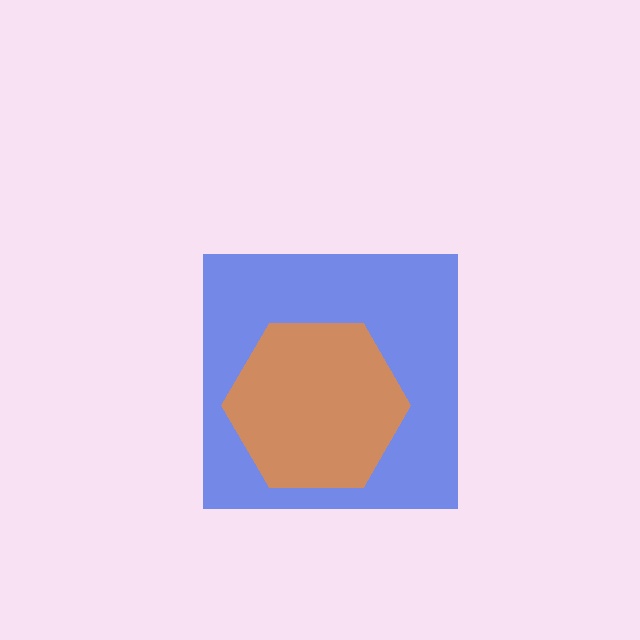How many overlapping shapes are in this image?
There are 2 overlapping shapes in the image.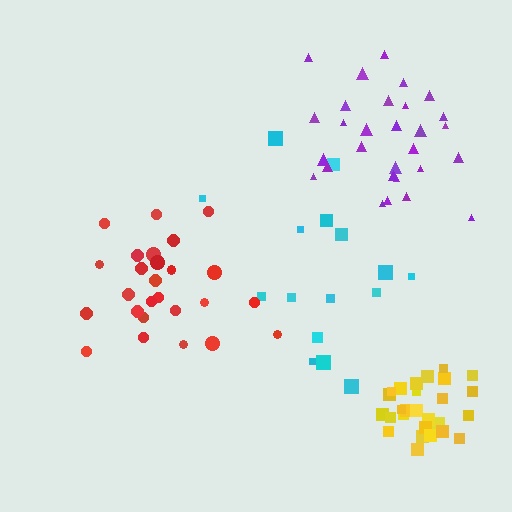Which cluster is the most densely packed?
Yellow.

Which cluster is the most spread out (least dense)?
Cyan.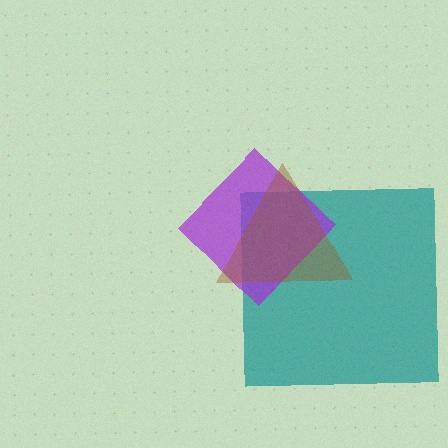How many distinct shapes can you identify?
There are 3 distinct shapes: a teal square, a purple diamond, a brown triangle.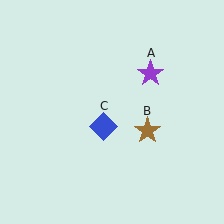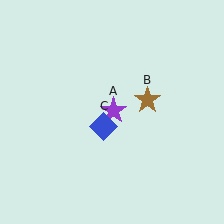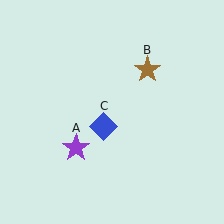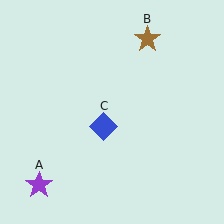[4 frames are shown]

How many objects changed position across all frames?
2 objects changed position: purple star (object A), brown star (object B).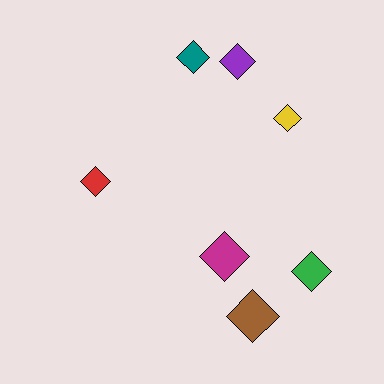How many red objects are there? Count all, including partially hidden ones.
There is 1 red object.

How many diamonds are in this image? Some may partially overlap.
There are 7 diamonds.